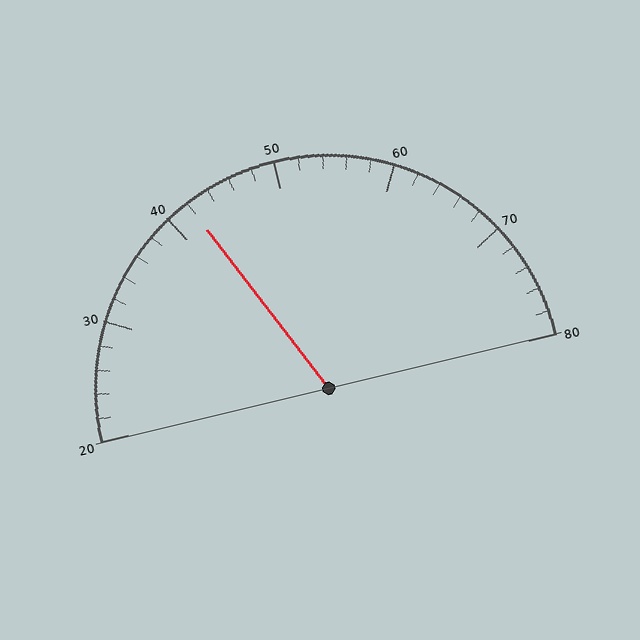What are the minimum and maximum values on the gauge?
The gauge ranges from 20 to 80.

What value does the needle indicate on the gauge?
The needle indicates approximately 42.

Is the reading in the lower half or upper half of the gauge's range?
The reading is in the lower half of the range (20 to 80).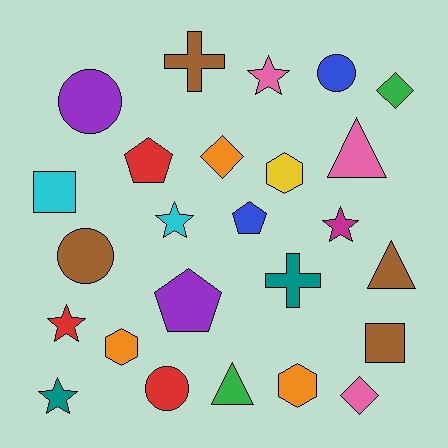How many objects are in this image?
There are 25 objects.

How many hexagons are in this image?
There are 3 hexagons.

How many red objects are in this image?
There are 3 red objects.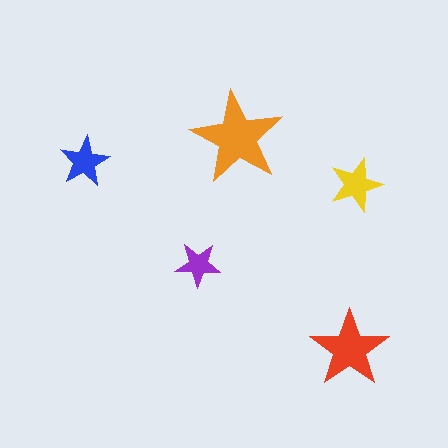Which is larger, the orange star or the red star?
The orange one.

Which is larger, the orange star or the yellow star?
The orange one.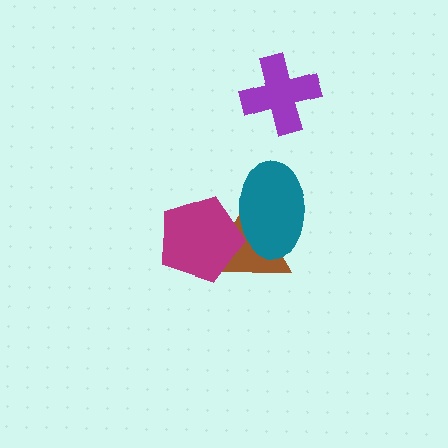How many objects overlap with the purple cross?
0 objects overlap with the purple cross.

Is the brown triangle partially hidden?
Yes, it is partially covered by another shape.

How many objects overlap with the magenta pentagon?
2 objects overlap with the magenta pentagon.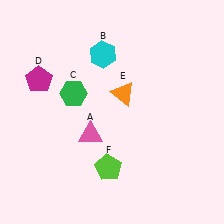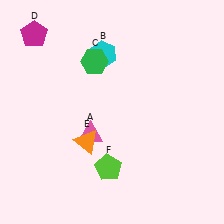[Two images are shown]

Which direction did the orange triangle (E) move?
The orange triangle (E) moved down.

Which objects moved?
The objects that moved are: the green hexagon (C), the magenta pentagon (D), the orange triangle (E).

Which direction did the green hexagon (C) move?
The green hexagon (C) moved up.